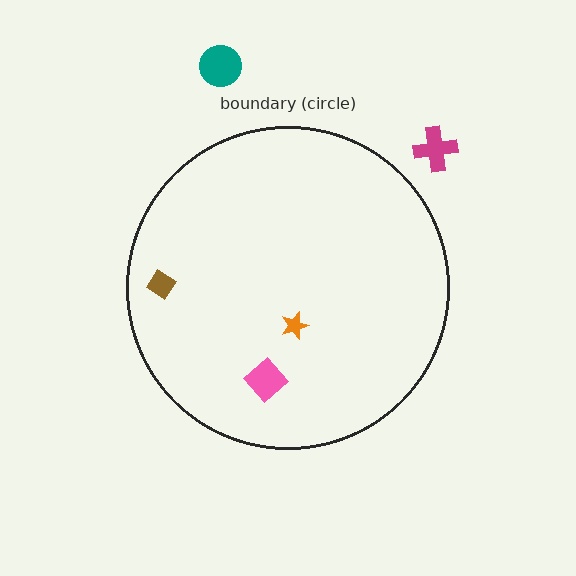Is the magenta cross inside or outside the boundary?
Outside.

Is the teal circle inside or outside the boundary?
Outside.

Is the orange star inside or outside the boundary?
Inside.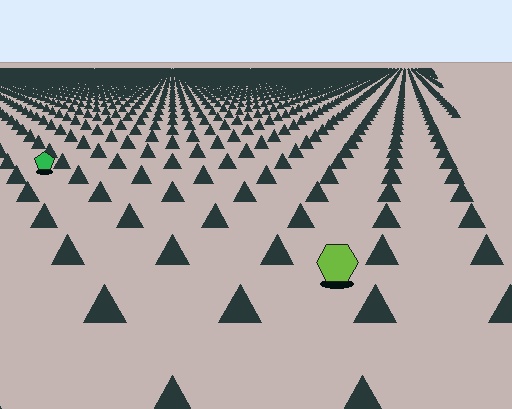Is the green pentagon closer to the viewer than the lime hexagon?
No. The lime hexagon is closer — you can tell from the texture gradient: the ground texture is coarser near it.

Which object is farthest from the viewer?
The green pentagon is farthest from the viewer. It appears smaller and the ground texture around it is denser.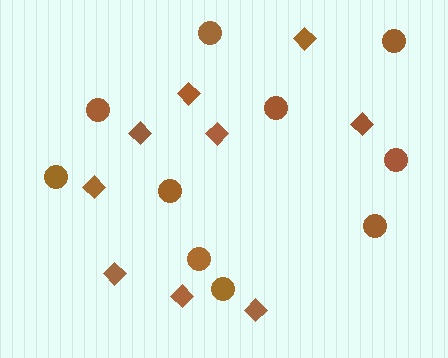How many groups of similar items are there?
There are 2 groups: one group of diamonds (9) and one group of circles (10).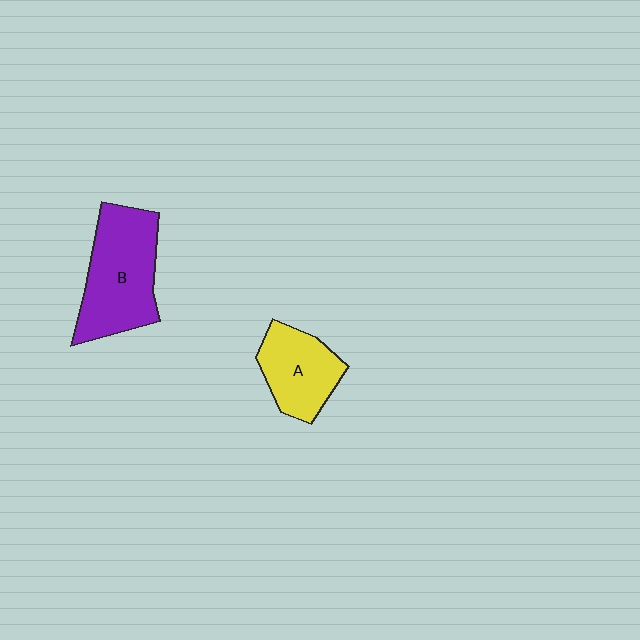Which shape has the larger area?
Shape B (purple).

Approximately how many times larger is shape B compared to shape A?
Approximately 1.5 times.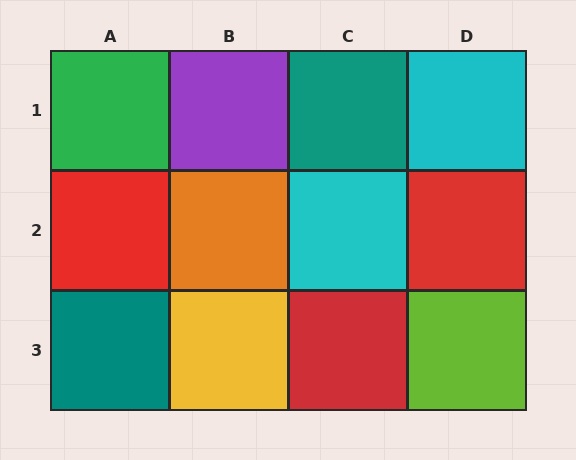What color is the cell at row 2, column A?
Red.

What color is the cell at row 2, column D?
Red.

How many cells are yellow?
1 cell is yellow.